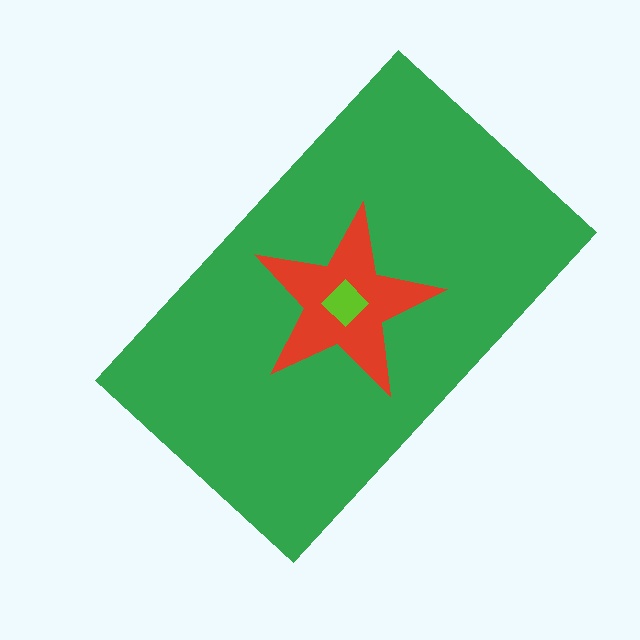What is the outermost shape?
The green rectangle.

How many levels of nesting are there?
3.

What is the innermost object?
The lime diamond.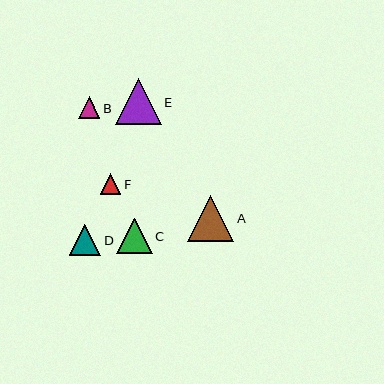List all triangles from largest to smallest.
From largest to smallest: E, A, C, D, B, F.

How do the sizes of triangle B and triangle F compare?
Triangle B and triangle F are approximately the same size.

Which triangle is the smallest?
Triangle F is the smallest with a size of approximately 20 pixels.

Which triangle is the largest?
Triangle E is the largest with a size of approximately 46 pixels.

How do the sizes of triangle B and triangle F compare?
Triangle B and triangle F are approximately the same size.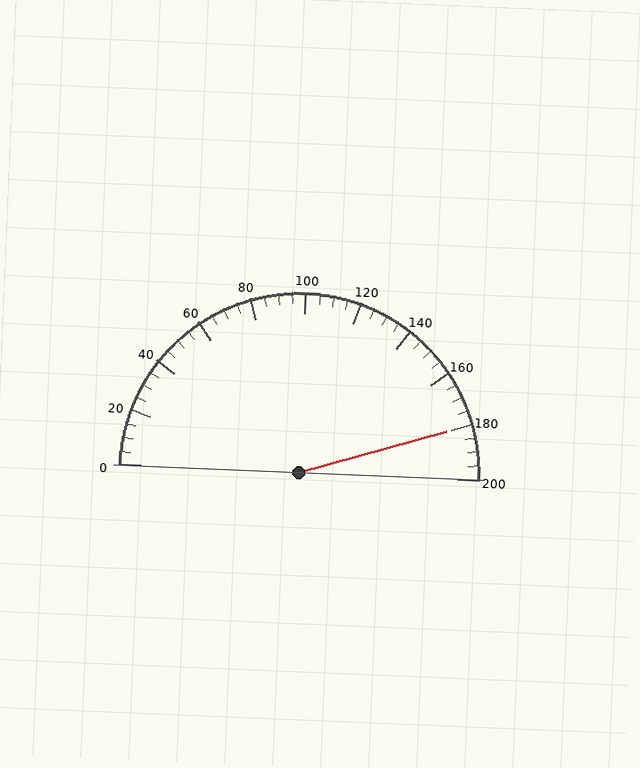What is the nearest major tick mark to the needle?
The nearest major tick mark is 180.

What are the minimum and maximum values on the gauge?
The gauge ranges from 0 to 200.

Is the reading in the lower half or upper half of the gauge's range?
The reading is in the upper half of the range (0 to 200).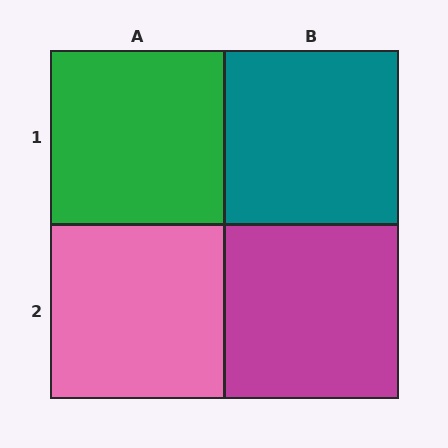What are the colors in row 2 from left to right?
Pink, magenta.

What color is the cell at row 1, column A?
Green.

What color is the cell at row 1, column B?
Teal.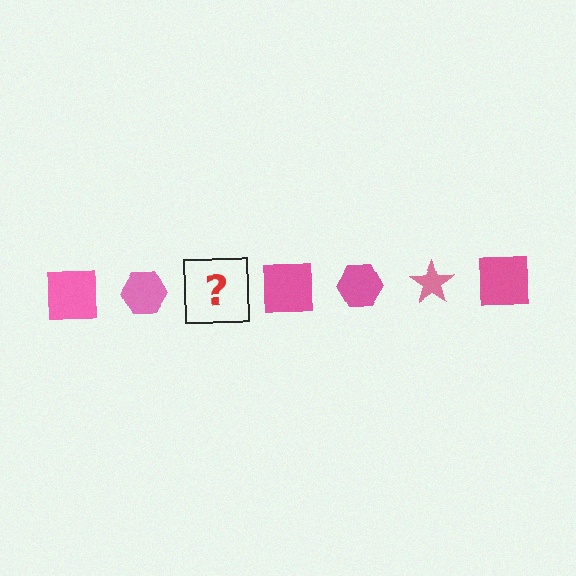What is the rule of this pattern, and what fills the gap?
The rule is that the pattern cycles through square, hexagon, star shapes in pink. The gap should be filled with a pink star.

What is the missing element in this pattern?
The missing element is a pink star.